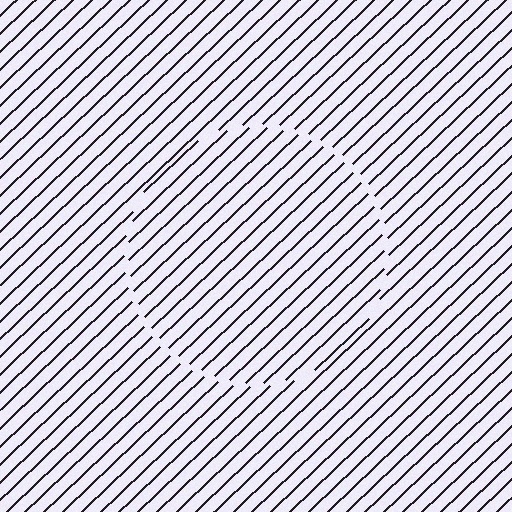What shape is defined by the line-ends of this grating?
An illusory circle. The interior of the shape contains the same grating, shifted by half a period — the contour is defined by the phase discontinuity where line-ends from the inner and outer gratings abut.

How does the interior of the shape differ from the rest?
The interior of the shape contains the same grating, shifted by half a period — the contour is defined by the phase discontinuity where line-ends from the inner and outer gratings abut.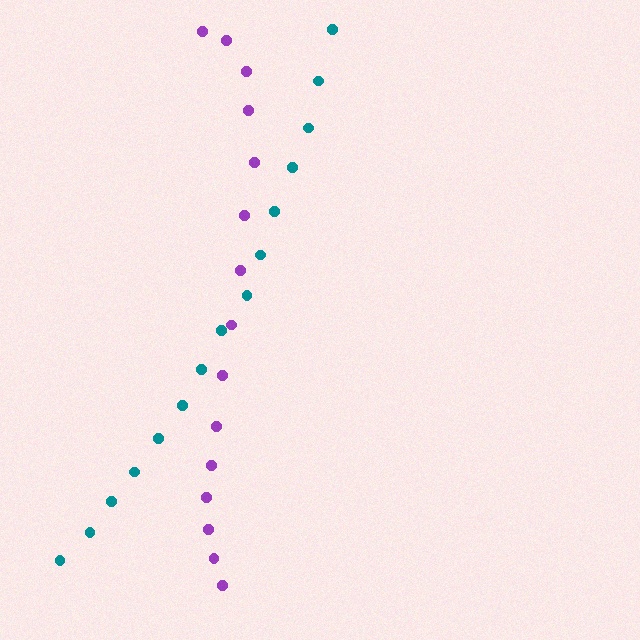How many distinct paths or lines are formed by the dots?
There are 2 distinct paths.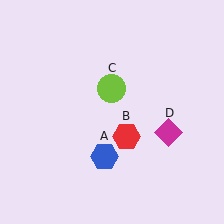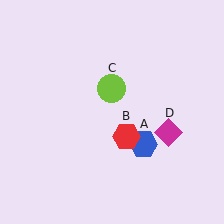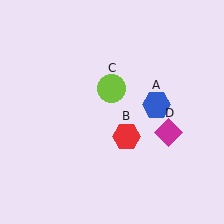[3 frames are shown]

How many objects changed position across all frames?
1 object changed position: blue hexagon (object A).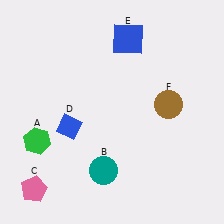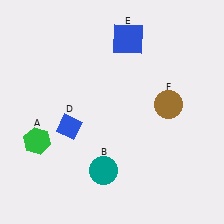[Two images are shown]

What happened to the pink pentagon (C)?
The pink pentagon (C) was removed in Image 2. It was in the bottom-left area of Image 1.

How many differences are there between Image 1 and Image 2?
There is 1 difference between the two images.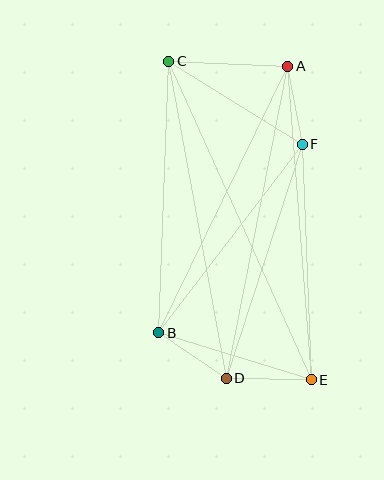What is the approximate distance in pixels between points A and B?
The distance between A and B is approximately 296 pixels.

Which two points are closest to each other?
Points A and F are closest to each other.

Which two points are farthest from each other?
Points C and E are farthest from each other.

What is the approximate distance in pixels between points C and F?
The distance between C and F is approximately 158 pixels.